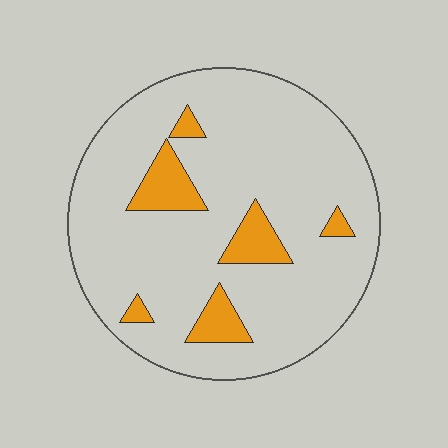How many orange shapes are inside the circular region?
6.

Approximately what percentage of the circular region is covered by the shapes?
Approximately 15%.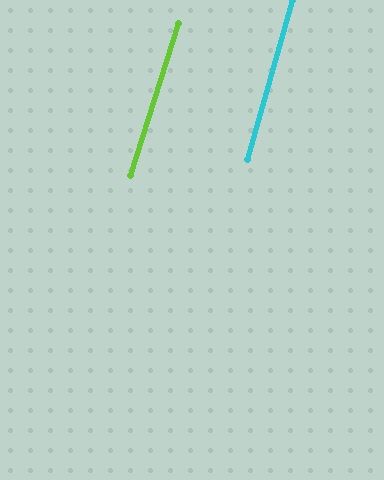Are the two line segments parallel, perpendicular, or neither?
Parallel — their directions differ by only 1.7°.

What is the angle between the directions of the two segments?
Approximately 2 degrees.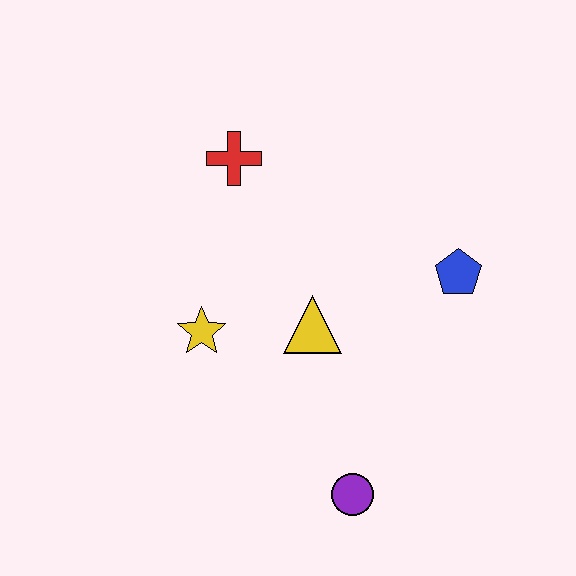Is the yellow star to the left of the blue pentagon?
Yes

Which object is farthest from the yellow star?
The blue pentagon is farthest from the yellow star.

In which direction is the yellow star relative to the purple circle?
The yellow star is above the purple circle.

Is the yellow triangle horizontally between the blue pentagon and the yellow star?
Yes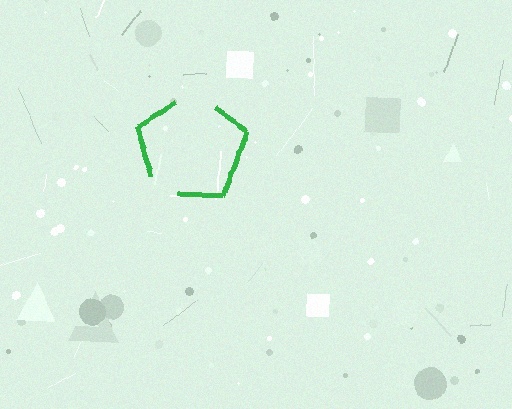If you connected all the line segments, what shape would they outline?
They would outline a pentagon.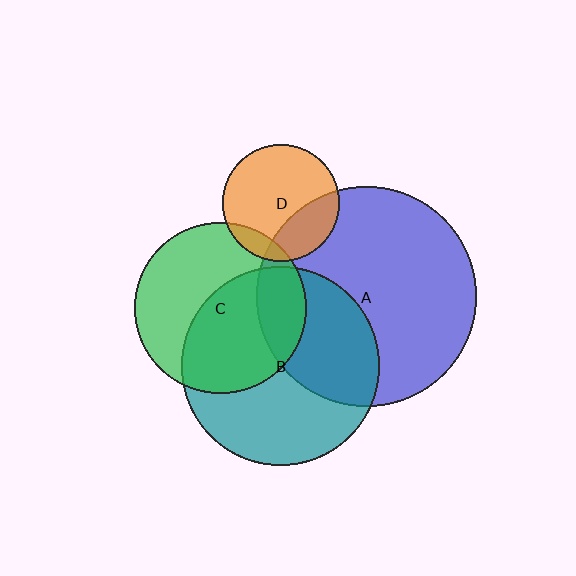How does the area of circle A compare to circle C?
Approximately 1.7 times.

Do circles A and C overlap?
Yes.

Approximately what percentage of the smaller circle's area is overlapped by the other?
Approximately 20%.